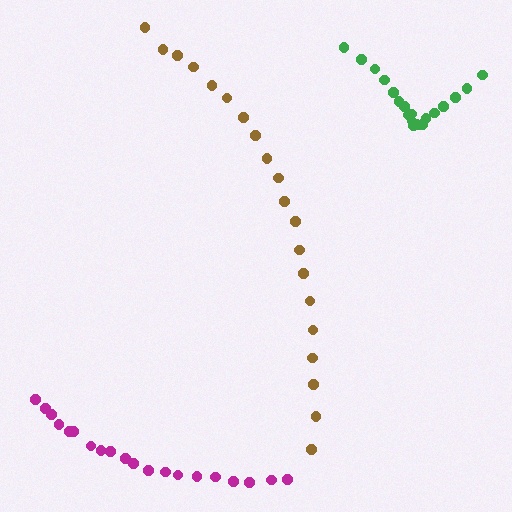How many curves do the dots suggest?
There are 3 distinct paths.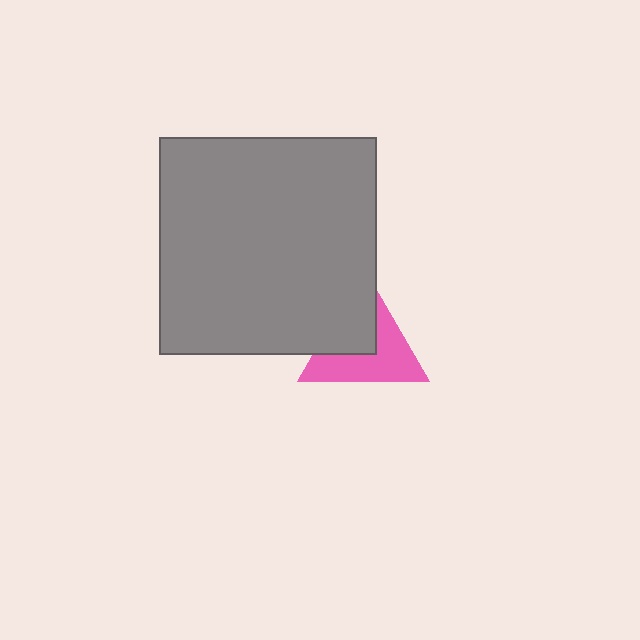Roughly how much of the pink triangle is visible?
About half of it is visible (roughly 56%).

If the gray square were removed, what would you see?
You would see the complete pink triangle.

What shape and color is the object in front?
The object in front is a gray square.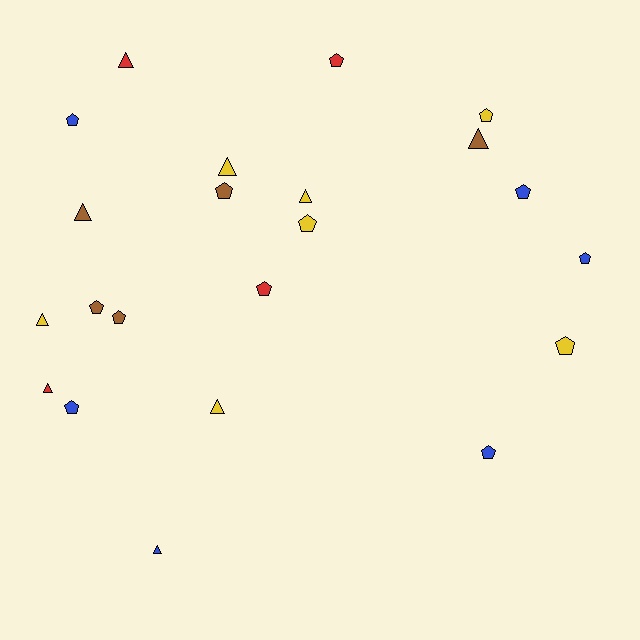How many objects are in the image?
There are 22 objects.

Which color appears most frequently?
Yellow, with 7 objects.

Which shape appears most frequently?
Pentagon, with 13 objects.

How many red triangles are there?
There are 2 red triangles.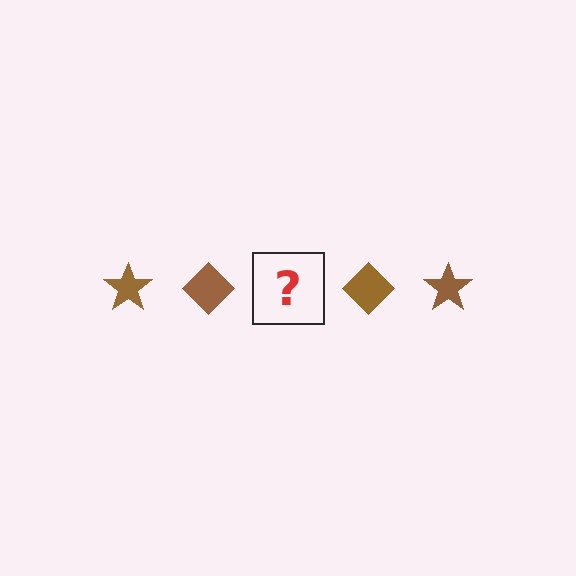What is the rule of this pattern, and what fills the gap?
The rule is that the pattern cycles through star, diamond shapes in brown. The gap should be filled with a brown star.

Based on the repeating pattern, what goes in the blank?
The blank should be a brown star.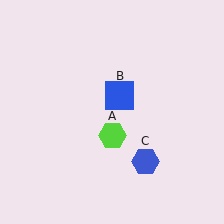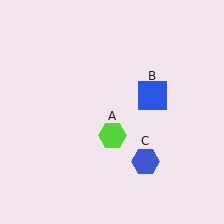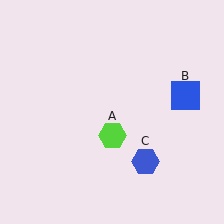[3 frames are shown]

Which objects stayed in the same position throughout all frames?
Lime hexagon (object A) and blue hexagon (object C) remained stationary.